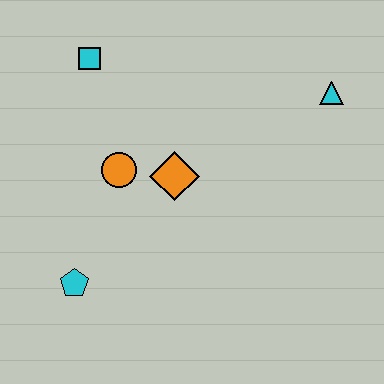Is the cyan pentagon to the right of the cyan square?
No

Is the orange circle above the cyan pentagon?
Yes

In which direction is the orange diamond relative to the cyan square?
The orange diamond is below the cyan square.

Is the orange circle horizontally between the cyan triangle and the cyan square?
Yes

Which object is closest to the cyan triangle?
The orange diamond is closest to the cyan triangle.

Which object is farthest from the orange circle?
The cyan triangle is farthest from the orange circle.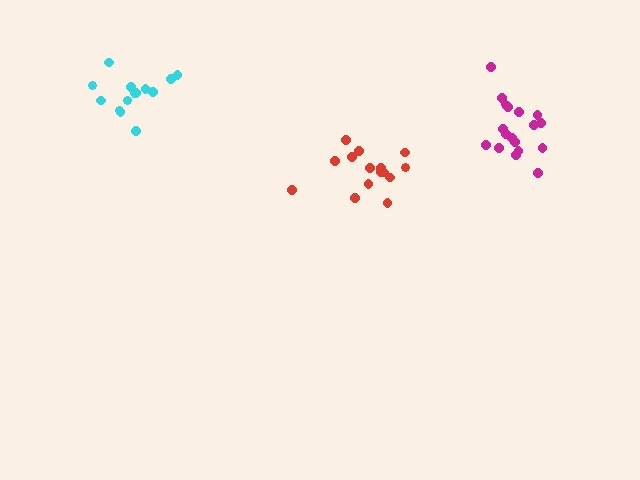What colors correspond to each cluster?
The clusters are colored: red, cyan, magenta.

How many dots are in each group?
Group 1: 15 dots, Group 2: 14 dots, Group 3: 18 dots (47 total).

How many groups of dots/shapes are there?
There are 3 groups.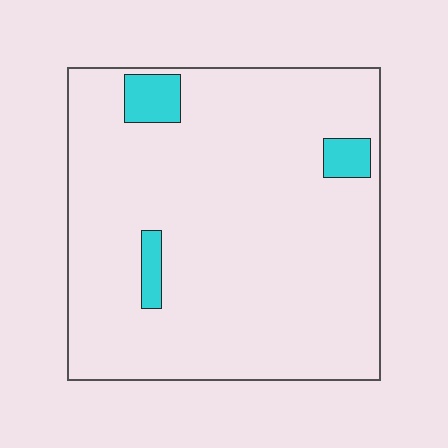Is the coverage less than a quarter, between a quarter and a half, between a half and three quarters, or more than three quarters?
Less than a quarter.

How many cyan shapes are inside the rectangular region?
3.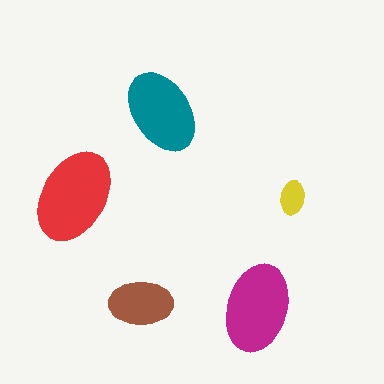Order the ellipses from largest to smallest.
the red one, the magenta one, the teal one, the brown one, the yellow one.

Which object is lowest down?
The magenta ellipse is bottommost.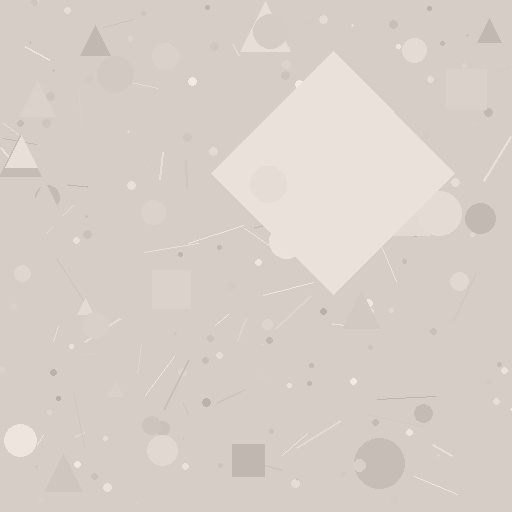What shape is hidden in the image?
A diamond is hidden in the image.